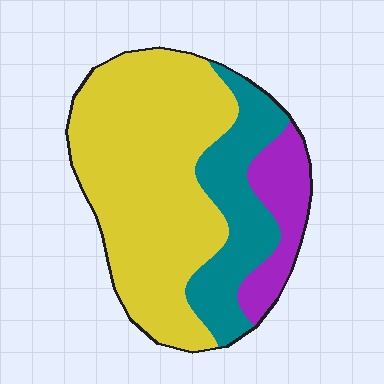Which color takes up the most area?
Yellow, at roughly 60%.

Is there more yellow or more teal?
Yellow.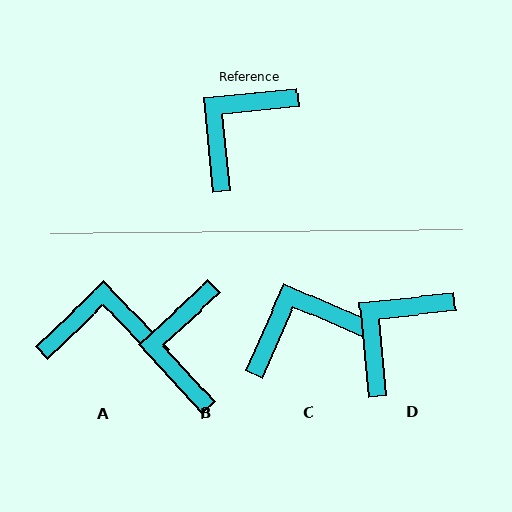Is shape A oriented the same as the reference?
No, it is off by about 52 degrees.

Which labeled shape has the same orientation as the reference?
D.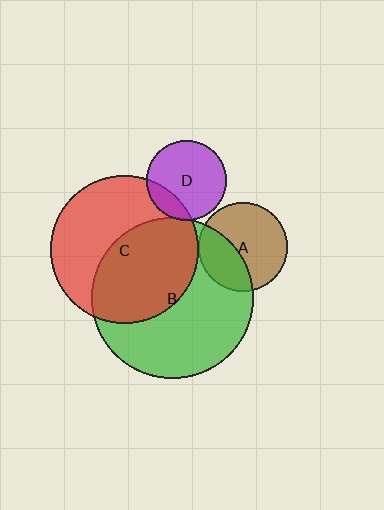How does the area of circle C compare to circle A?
Approximately 2.8 times.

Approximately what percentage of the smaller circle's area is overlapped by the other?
Approximately 35%.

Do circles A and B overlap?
Yes.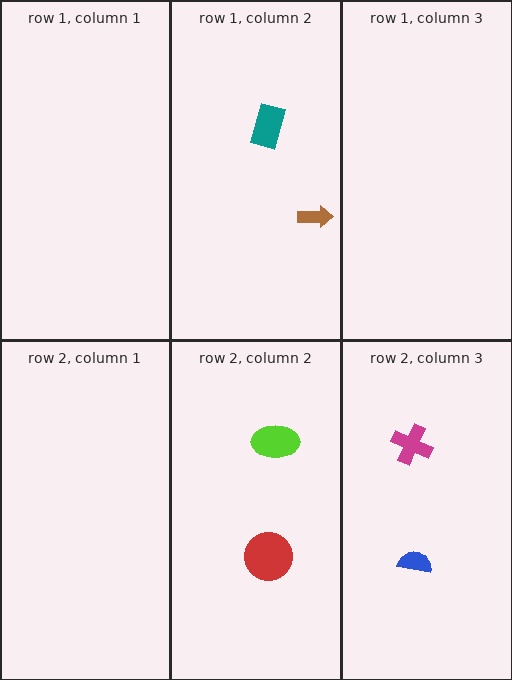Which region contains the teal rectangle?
The row 1, column 2 region.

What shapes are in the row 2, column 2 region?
The lime ellipse, the red circle.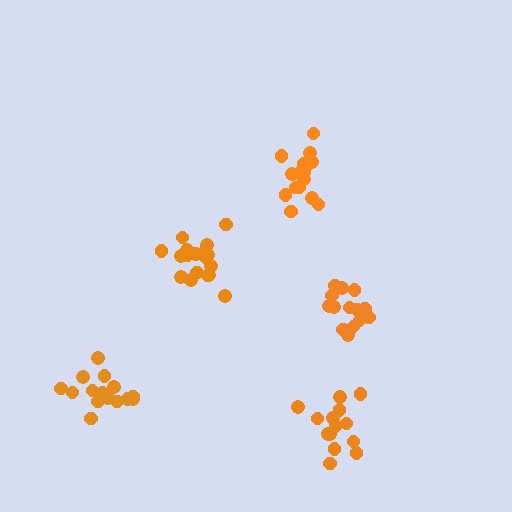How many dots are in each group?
Group 1: 16 dots, Group 2: 18 dots, Group 3: 15 dots, Group 4: 15 dots, Group 5: 14 dots (78 total).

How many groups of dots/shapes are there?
There are 5 groups.